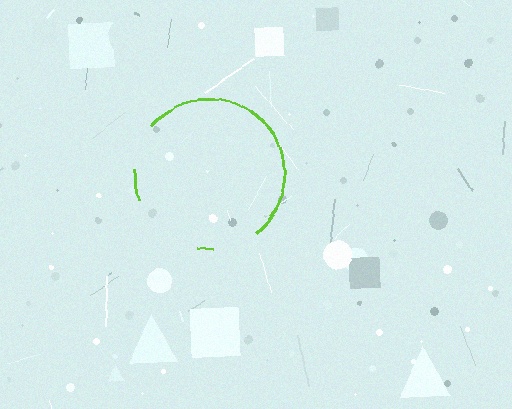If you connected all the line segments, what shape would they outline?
They would outline a circle.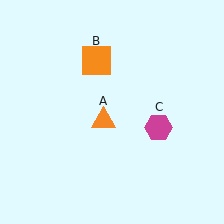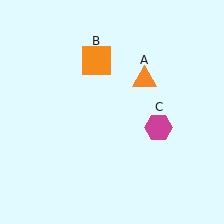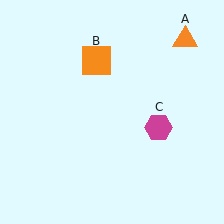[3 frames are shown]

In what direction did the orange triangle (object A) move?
The orange triangle (object A) moved up and to the right.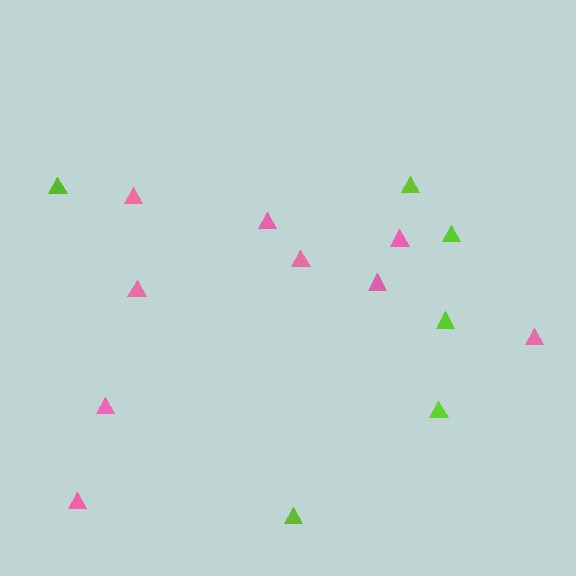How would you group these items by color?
There are 2 groups: one group of pink triangles (9) and one group of lime triangles (6).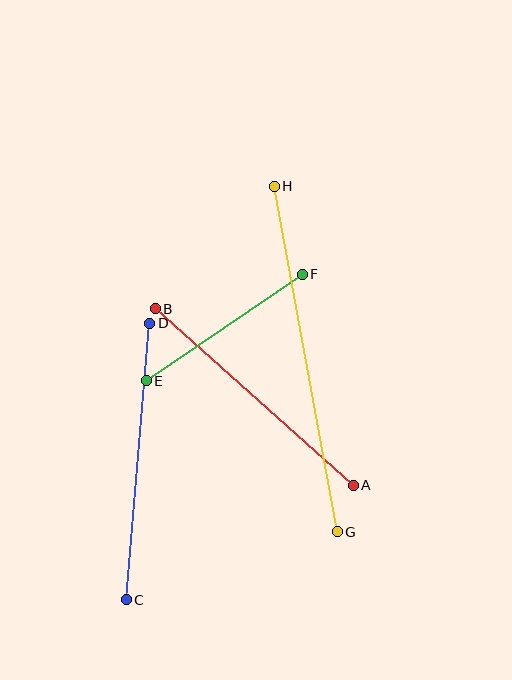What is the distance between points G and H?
The distance is approximately 351 pixels.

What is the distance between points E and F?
The distance is approximately 189 pixels.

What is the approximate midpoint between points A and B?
The midpoint is at approximately (254, 397) pixels.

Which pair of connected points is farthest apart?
Points G and H are farthest apart.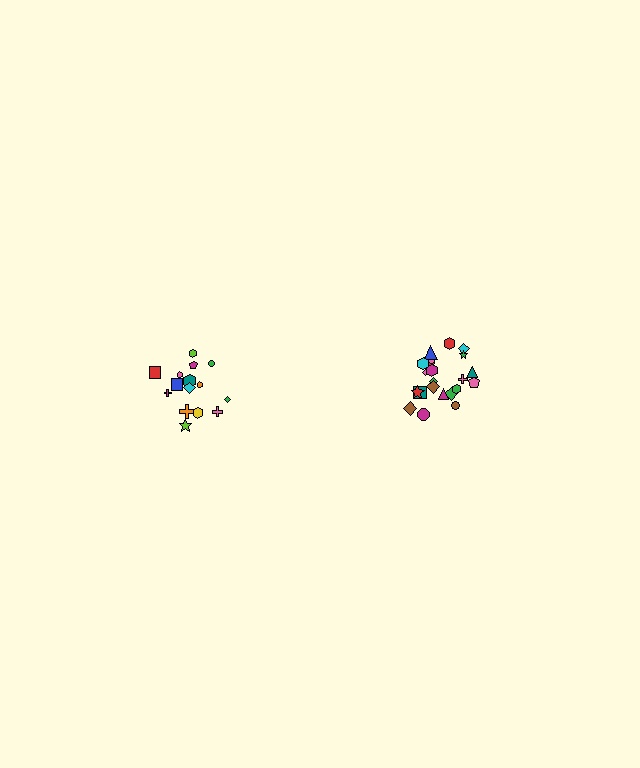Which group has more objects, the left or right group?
The right group.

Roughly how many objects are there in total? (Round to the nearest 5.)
Roughly 35 objects in total.